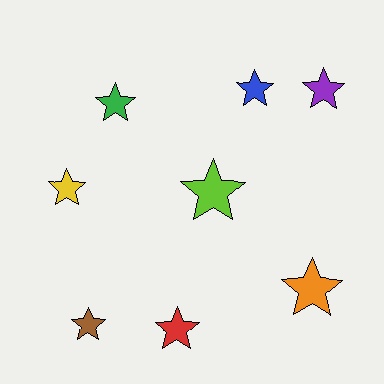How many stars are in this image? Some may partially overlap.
There are 8 stars.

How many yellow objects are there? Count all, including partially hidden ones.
There is 1 yellow object.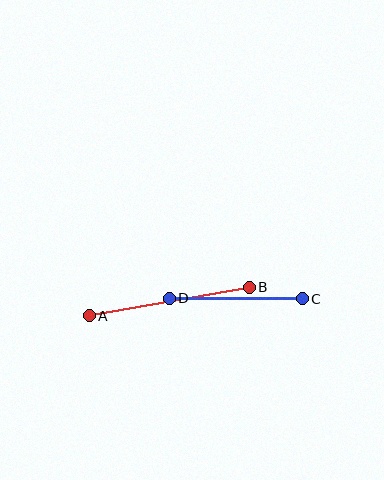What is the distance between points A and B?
The distance is approximately 163 pixels.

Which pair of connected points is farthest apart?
Points A and B are farthest apart.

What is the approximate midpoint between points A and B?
The midpoint is at approximately (169, 301) pixels.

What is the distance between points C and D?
The distance is approximately 133 pixels.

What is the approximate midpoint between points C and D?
The midpoint is at approximately (236, 298) pixels.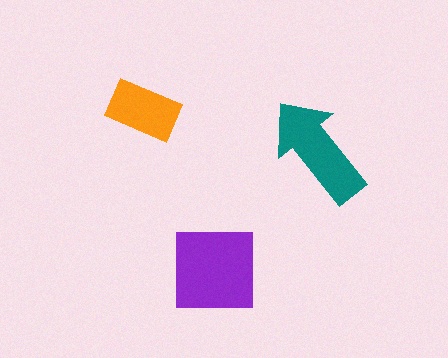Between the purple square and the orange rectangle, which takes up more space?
The purple square.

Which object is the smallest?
The orange rectangle.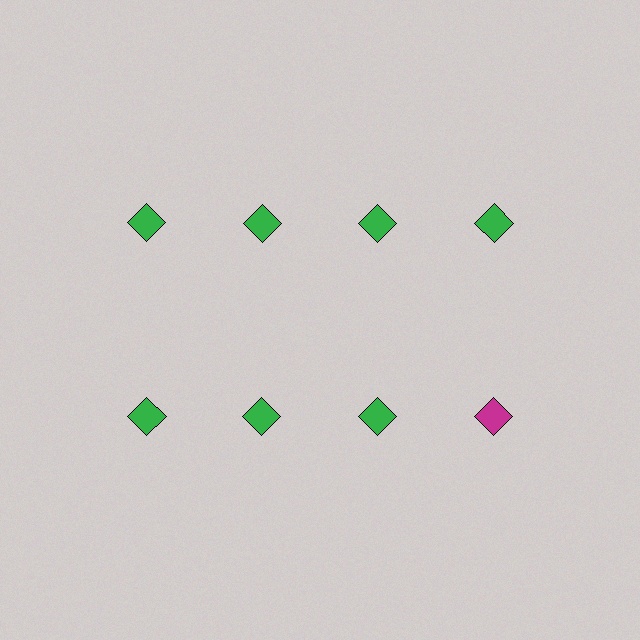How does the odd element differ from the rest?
It has a different color: magenta instead of green.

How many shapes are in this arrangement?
There are 8 shapes arranged in a grid pattern.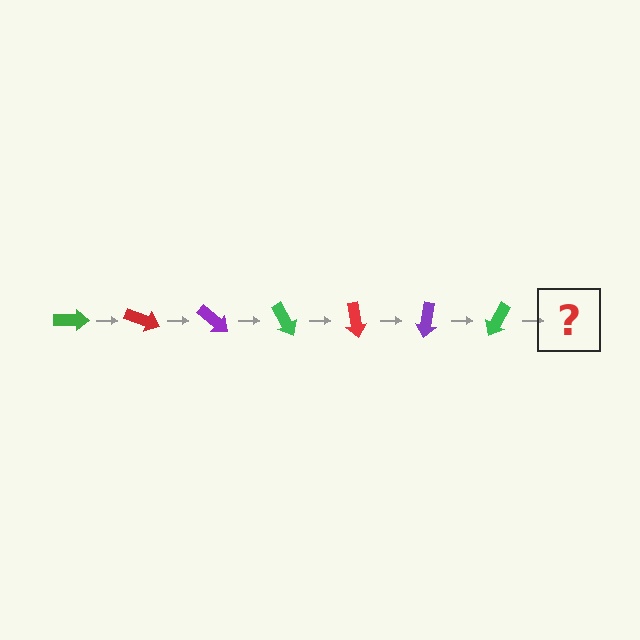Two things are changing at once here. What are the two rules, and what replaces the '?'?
The two rules are that it rotates 20 degrees each step and the color cycles through green, red, and purple. The '?' should be a red arrow, rotated 140 degrees from the start.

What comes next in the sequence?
The next element should be a red arrow, rotated 140 degrees from the start.